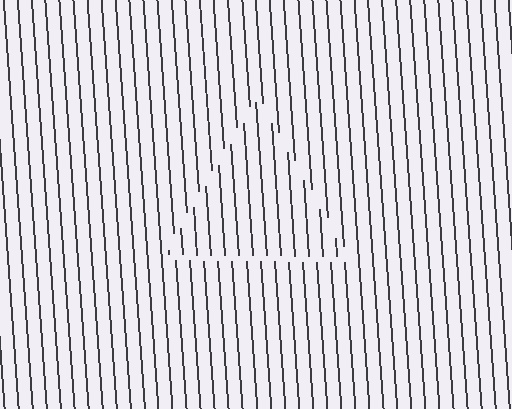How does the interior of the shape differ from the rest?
The interior of the shape contains the same grating, shifted by half a period — the contour is defined by the phase discontinuity where line-ends from the inner and outer gratings abut.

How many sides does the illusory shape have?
3 sides — the line-ends trace a triangle.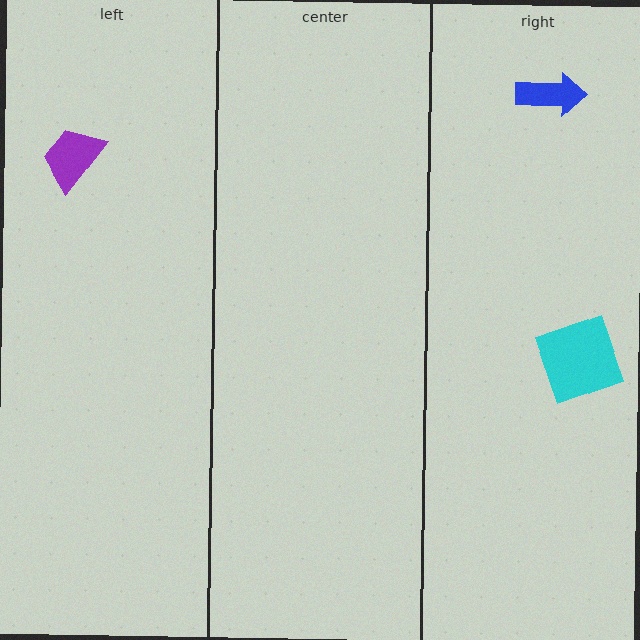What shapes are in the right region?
The cyan square, the blue arrow.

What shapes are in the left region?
The purple trapezoid.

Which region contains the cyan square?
The right region.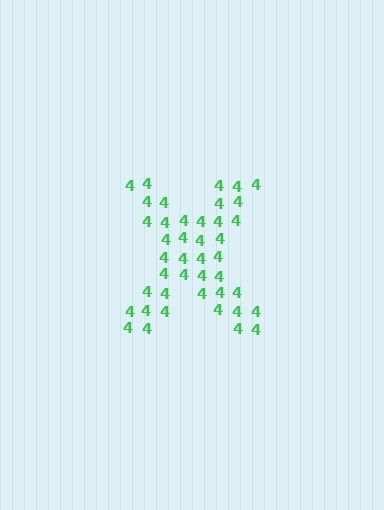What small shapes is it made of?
It is made of small digit 4's.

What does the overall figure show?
The overall figure shows the letter X.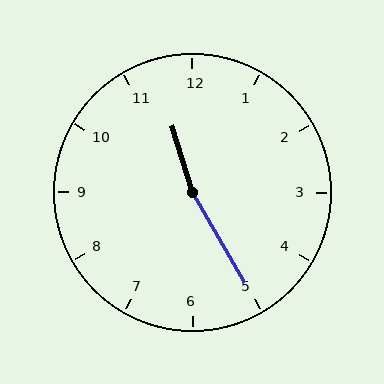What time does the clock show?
11:25.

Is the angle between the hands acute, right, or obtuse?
It is obtuse.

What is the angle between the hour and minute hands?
Approximately 168 degrees.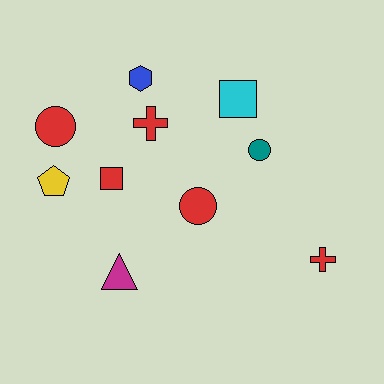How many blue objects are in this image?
There is 1 blue object.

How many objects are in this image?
There are 10 objects.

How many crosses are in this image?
There are 2 crosses.